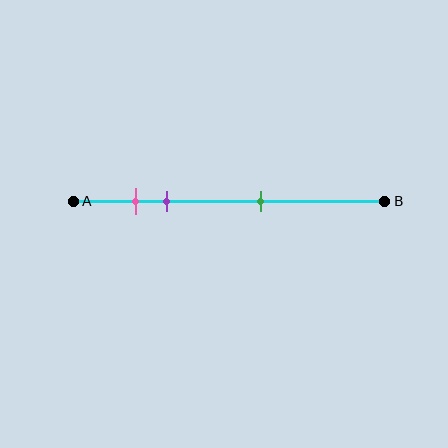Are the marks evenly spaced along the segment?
No, the marks are not evenly spaced.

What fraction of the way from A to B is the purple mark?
The purple mark is approximately 30% (0.3) of the way from A to B.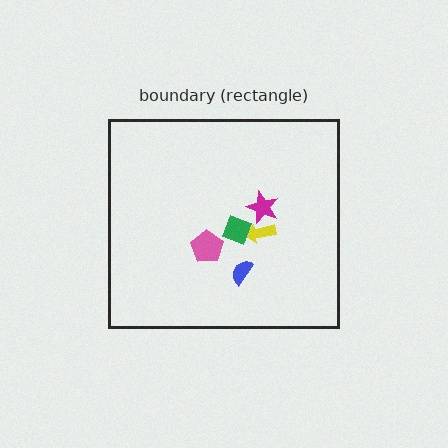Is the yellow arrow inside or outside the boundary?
Inside.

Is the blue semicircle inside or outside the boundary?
Inside.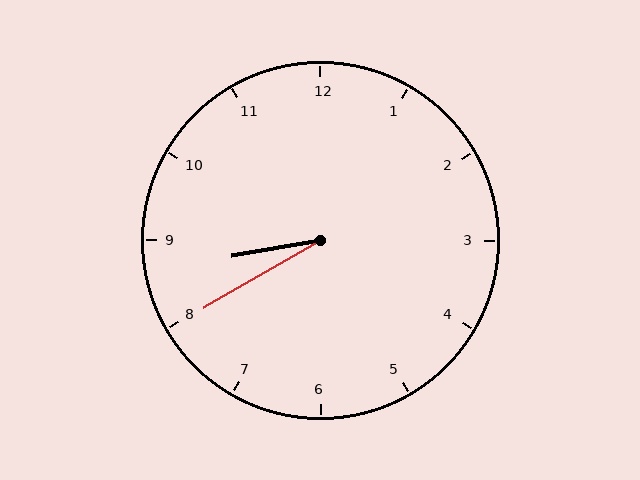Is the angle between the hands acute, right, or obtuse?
It is acute.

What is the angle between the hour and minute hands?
Approximately 20 degrees.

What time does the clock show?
8:40.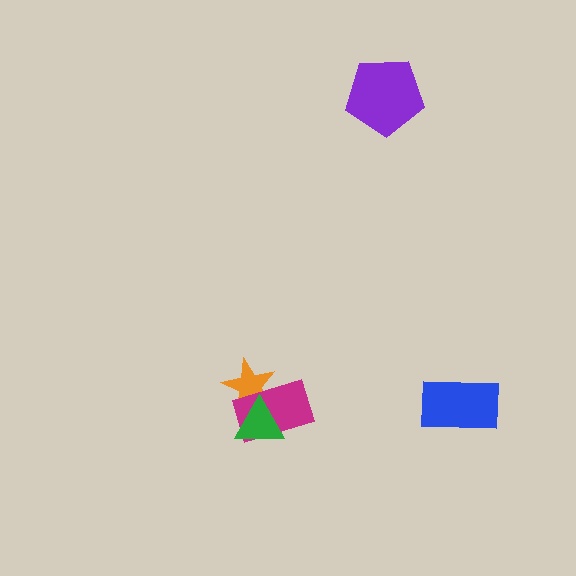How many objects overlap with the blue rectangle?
0 objects overlap with the blue rectangle.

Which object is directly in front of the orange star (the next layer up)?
The magenta rectangle is directly in front of the orange star.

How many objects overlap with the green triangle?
2 objects overlap with the green triangle.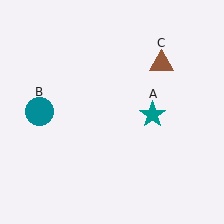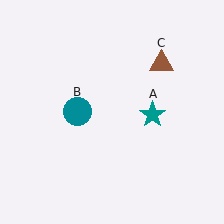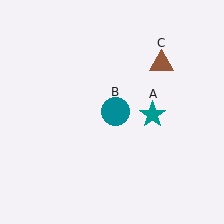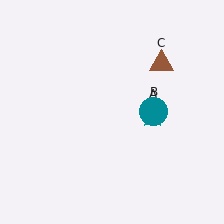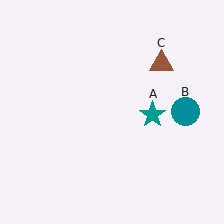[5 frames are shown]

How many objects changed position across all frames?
1 object changed position: teal circle (object B).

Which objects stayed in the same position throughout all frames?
Teal star (object A) and brown triangle (object C) remained stationary.